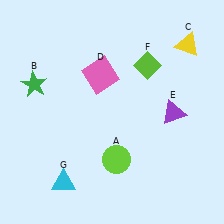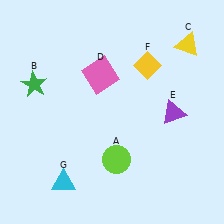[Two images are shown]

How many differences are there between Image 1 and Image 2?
There is 1 difference between the two images.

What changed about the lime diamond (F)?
In Image 1, F is lime. In Image 2, it changed to yellow.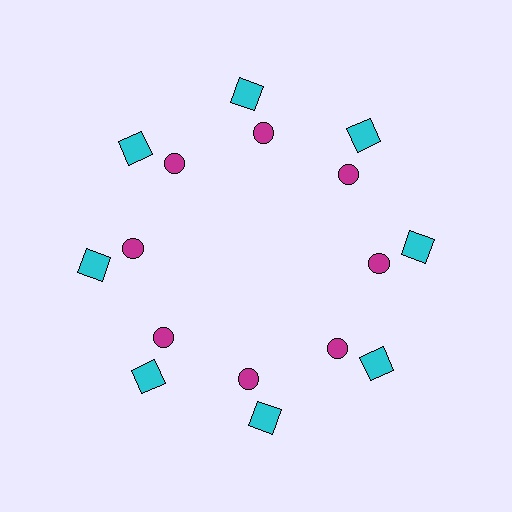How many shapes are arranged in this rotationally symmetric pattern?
There are 16 shapes, arranged in 8 groups of 2.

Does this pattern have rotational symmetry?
Yes, this pattern has 8-fold rotational symmetry. It looks the same after rotating 45 degrees around the center.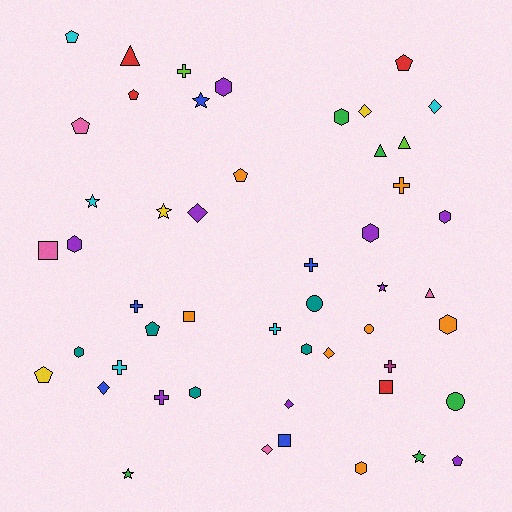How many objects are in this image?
There are 50 objects.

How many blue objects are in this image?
There are 5 blue objects.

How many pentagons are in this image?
There are 8 pentagons.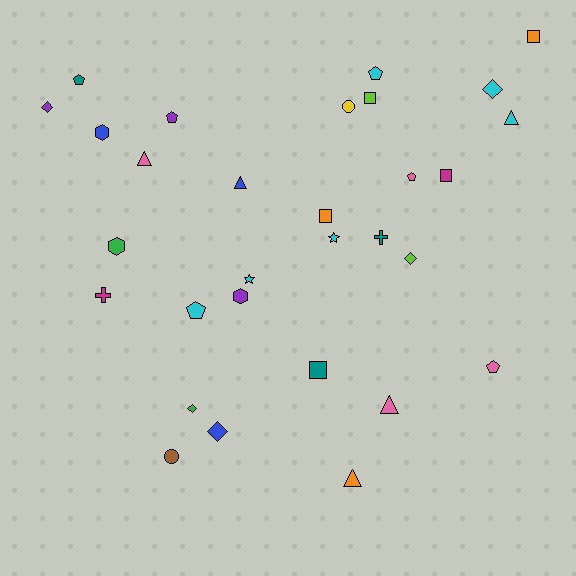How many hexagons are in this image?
There are 3 hexagons.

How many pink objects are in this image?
There are 4 pink objects.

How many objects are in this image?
There are 30 objects.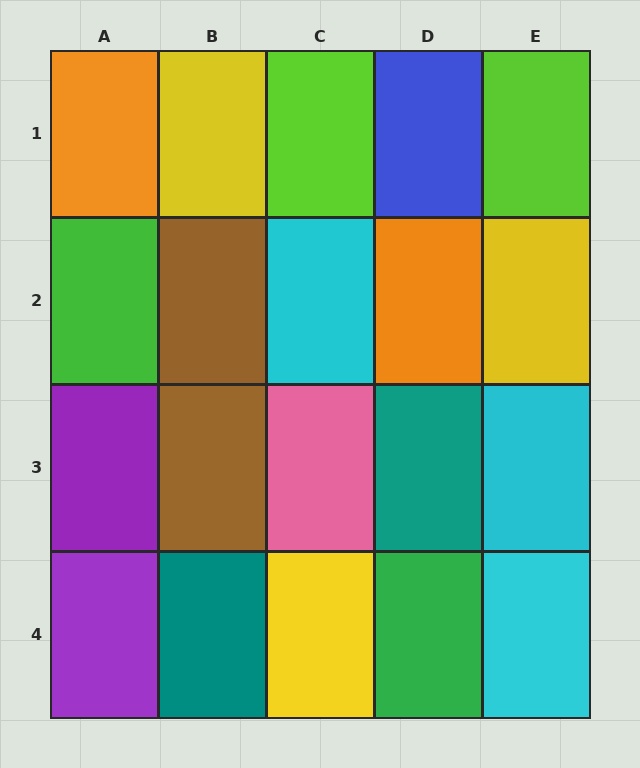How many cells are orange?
2 cells are orange.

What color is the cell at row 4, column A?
Purple.